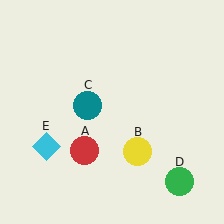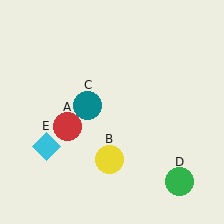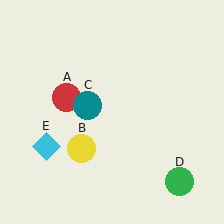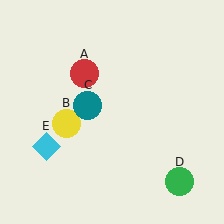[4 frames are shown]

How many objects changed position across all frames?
2 objects changed position: red circle (object A), yellow circle (object B).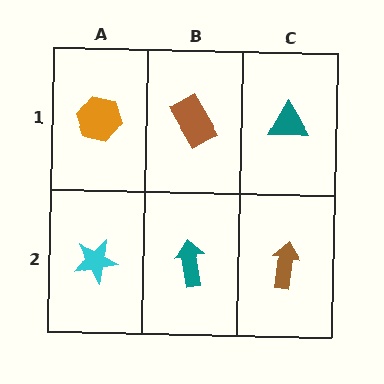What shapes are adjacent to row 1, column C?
A brown arrow (row 2, column C), a brown rectangle (row 1, column B).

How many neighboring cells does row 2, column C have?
2.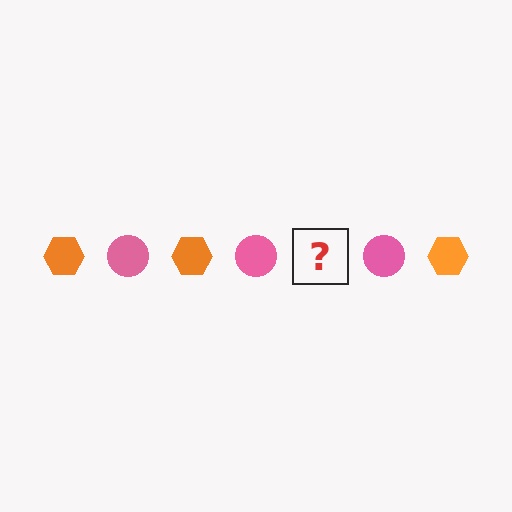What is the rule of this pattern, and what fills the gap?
The rule is that the pattern alternates between orange hexagon and pink circle. The gap should be filled with an orange hexagon.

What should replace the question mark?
The question mark should be replaced with an orange hexagon.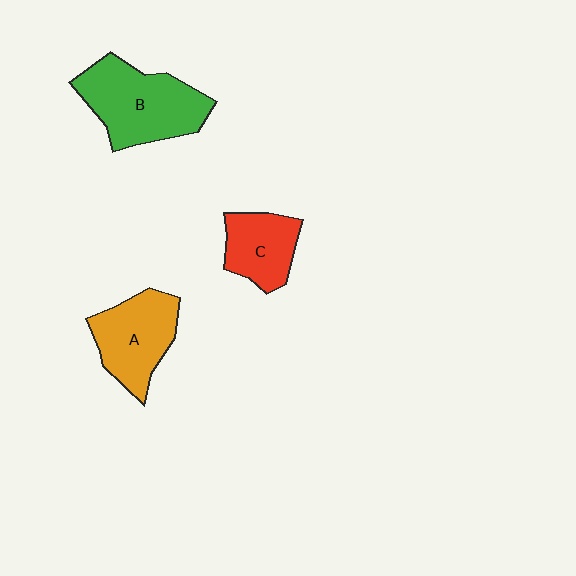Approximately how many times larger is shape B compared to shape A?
Approximately 1.3 times.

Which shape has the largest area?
Shape B (green).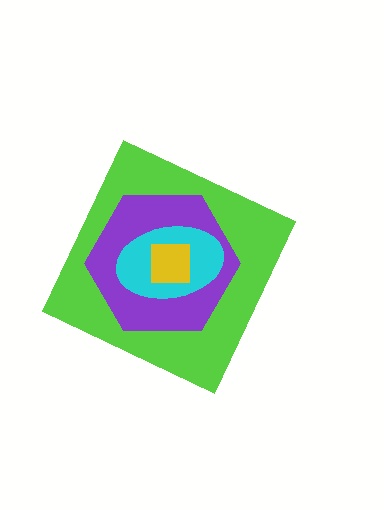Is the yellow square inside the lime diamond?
Yes.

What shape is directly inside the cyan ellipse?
The yellow square.